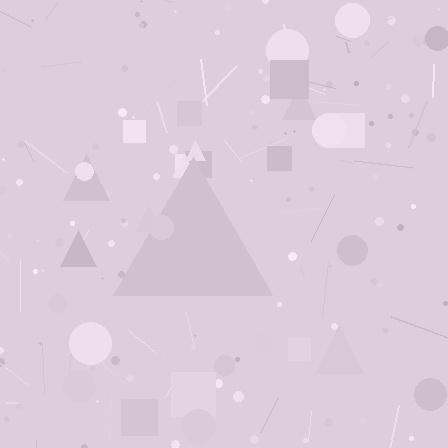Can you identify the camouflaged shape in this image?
The camouflaged shape is a triangle.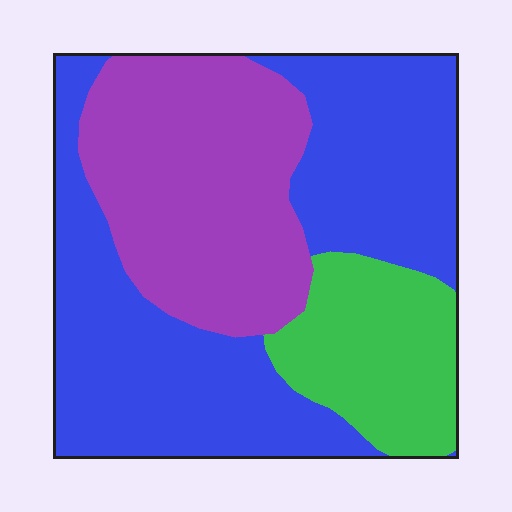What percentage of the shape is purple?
Purple takes up between a sixth and a third of the shape.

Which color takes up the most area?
Blue, at roughly 50%.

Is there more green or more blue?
Blue.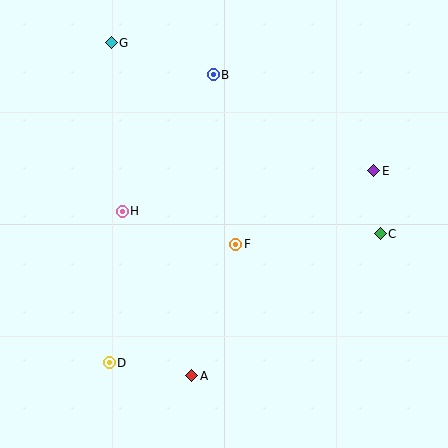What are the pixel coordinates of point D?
Point D is at (109, 363).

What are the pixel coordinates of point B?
Point B is at (213, 75).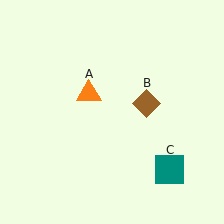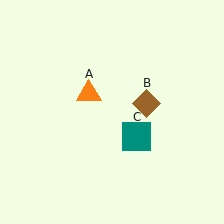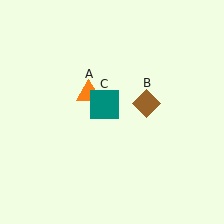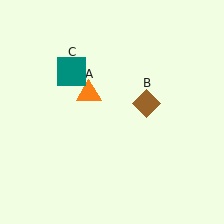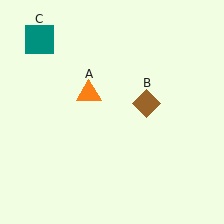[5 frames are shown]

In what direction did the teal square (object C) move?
The teal square (object C) moved up and to the left.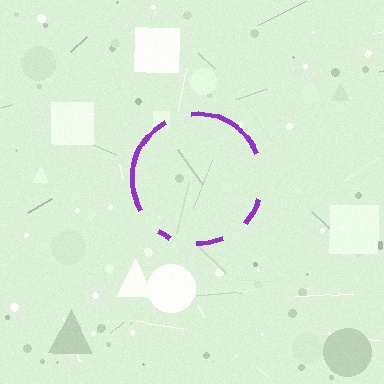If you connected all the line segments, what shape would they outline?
They would outline a circle.